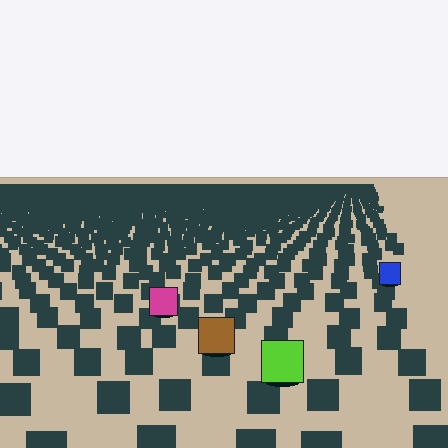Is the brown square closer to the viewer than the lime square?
No. The lime square is closer — you can tell from the texture gradient: the ground texture is coarser near it.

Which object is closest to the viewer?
The lime square is closest. The texture marks near it are larger and more spread out.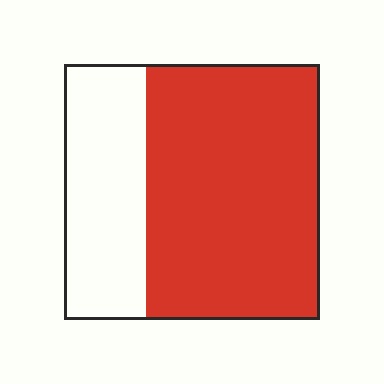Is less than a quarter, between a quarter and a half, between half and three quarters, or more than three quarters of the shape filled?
Between half and three quarters.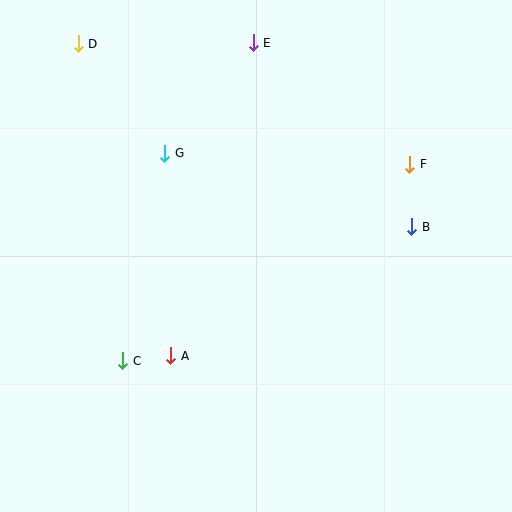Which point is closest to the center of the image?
Point A at (171, 356) is closest to the center.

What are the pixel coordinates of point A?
Point A is at (171, 356).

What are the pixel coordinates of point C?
Point C is at (123, 361).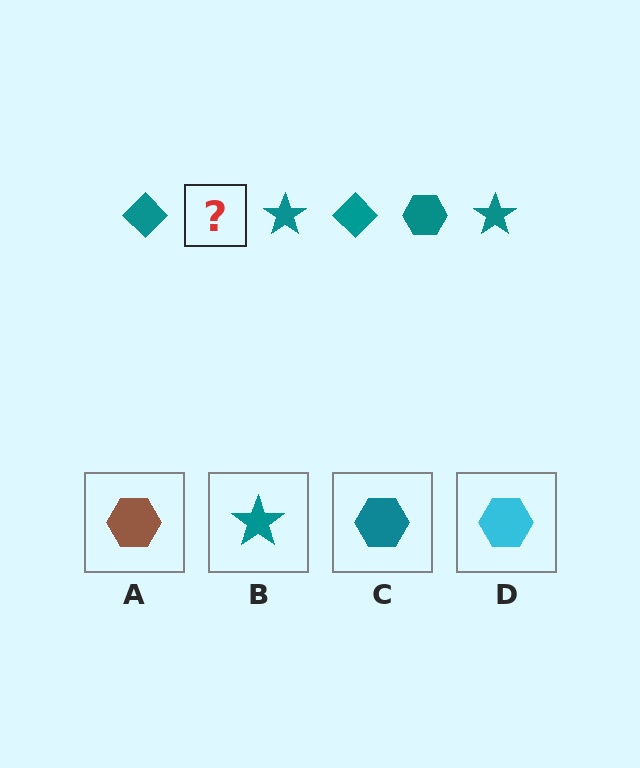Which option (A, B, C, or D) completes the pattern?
C.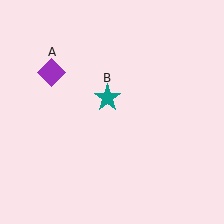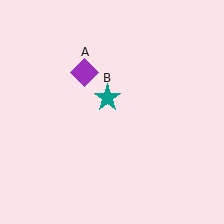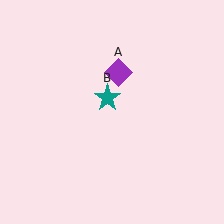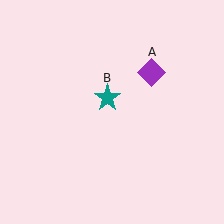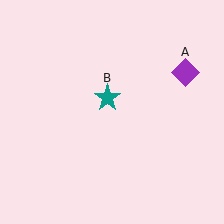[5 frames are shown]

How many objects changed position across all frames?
1 object changed position: purple diamond (object A).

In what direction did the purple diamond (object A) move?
The purple diamond (object A) moved right.